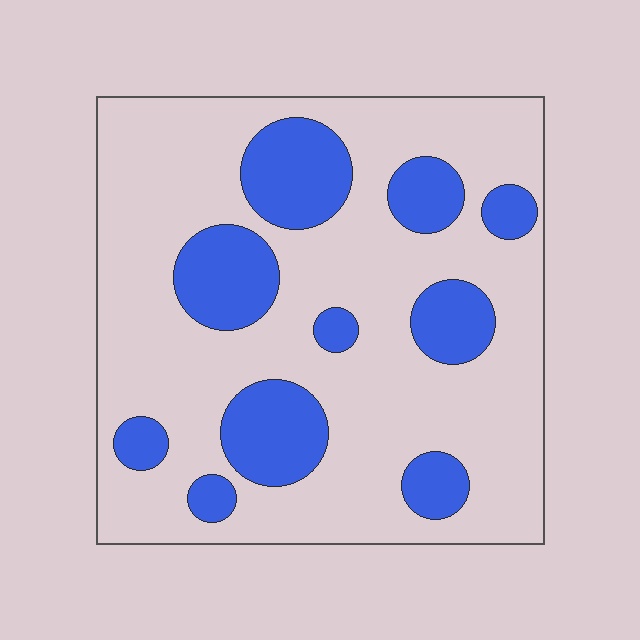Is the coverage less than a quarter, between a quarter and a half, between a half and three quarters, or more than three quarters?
Between a quarter and a half.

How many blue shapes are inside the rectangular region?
10.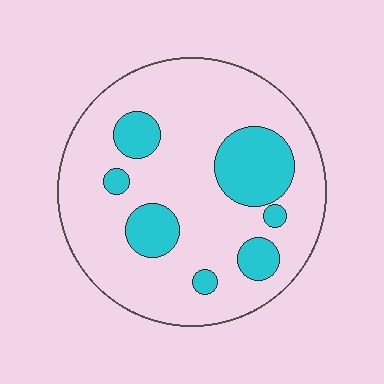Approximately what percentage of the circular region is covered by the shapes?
Approximately 20%.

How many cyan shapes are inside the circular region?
7.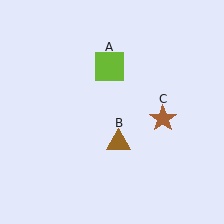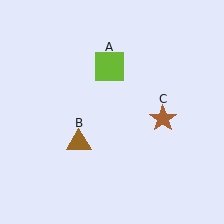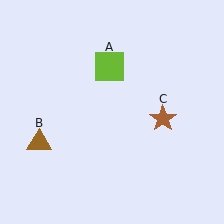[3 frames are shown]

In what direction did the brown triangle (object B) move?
The brown triangle (object B) moved left.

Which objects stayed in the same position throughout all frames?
Lime square (object A) and brown star (object C) remained stationary.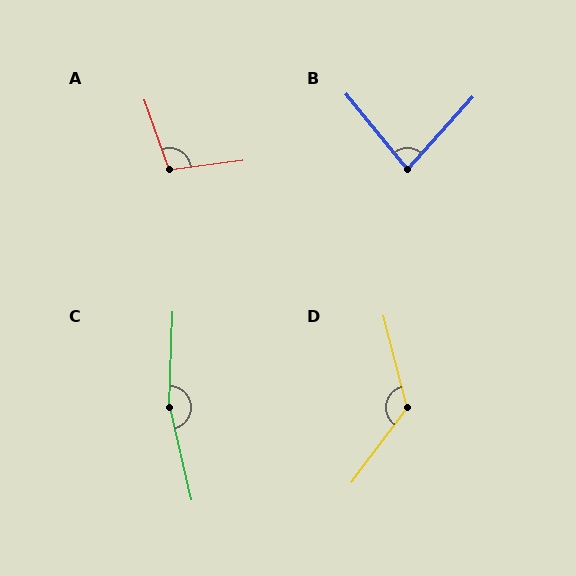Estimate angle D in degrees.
Approximately 128 degrees.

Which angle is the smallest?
B, at approximately 81 degrees.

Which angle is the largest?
C, at approximately 165 degrees.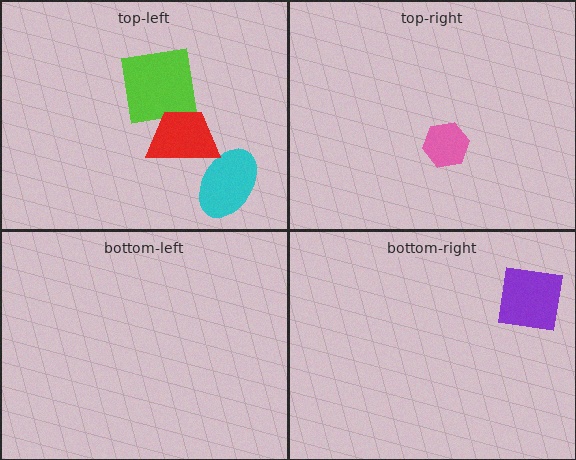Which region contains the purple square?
The bottom-right region.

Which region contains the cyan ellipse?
The top-left region.